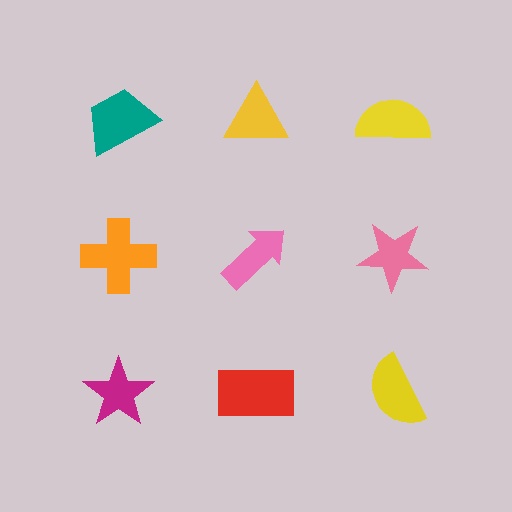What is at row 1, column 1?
A teal trapezoid.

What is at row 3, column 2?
A red rectangle.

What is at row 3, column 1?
A magenta star.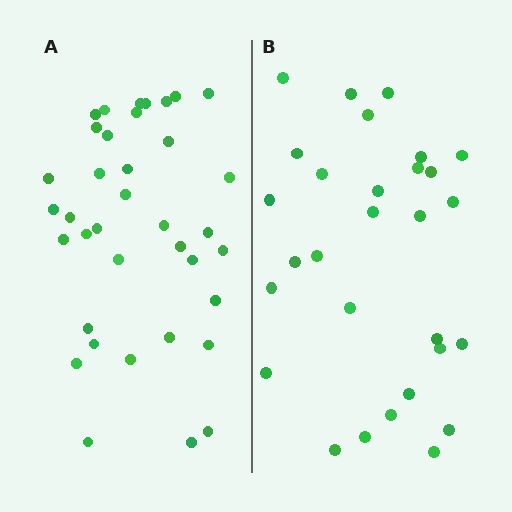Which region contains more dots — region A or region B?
Region A (the left region) has more dots.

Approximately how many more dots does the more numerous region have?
Region A has roughly 8 or so more dots than region B.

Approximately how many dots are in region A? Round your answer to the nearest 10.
About 40 dots. (The exact count is 37, which rounds to 40.)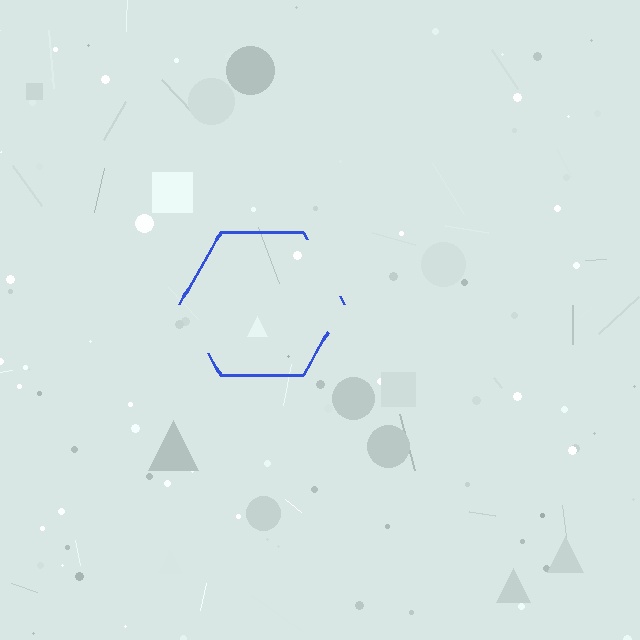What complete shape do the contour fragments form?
The contour fragments form a hexagon.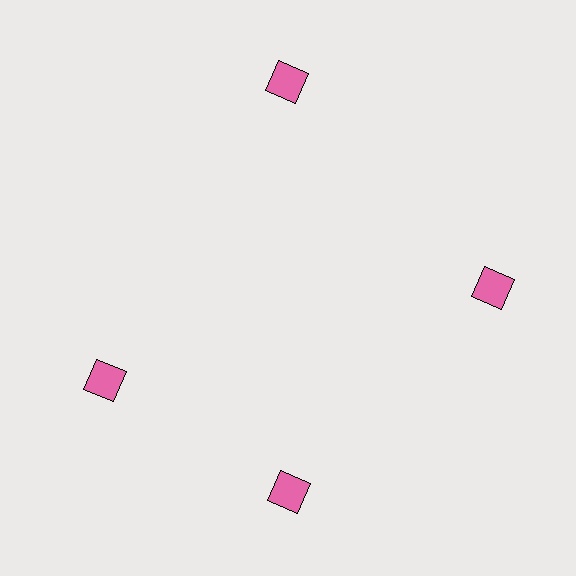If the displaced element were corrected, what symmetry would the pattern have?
It would have 4-fold rotational symmetry — the pattern would map onto itself every 90 degrees.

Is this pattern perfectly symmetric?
No. The 4 pink squares are arranged in a ring, but one element near the 9 o'clock position is rotated out of alignment along the ring, breaking the 4-fold rotational symmetry.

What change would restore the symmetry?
The symmetry would be restored by rotating it back into even spacing with its neighbors so that all 4 squares sit at equal angles and equal distance from the center.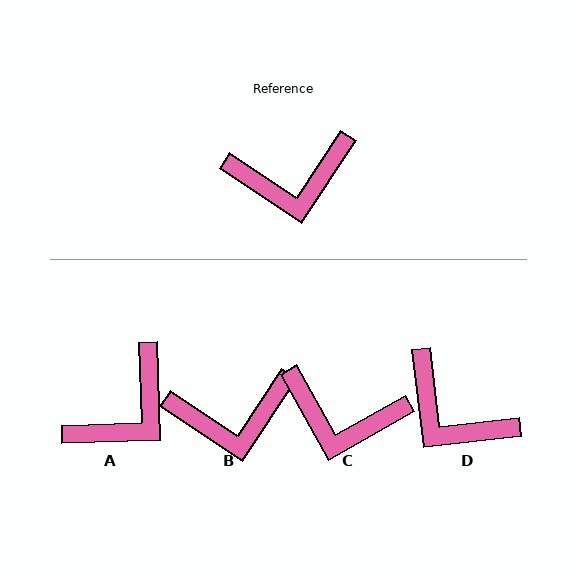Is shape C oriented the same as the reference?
No, it is off by about 27 degrees.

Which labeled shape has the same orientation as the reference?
B.